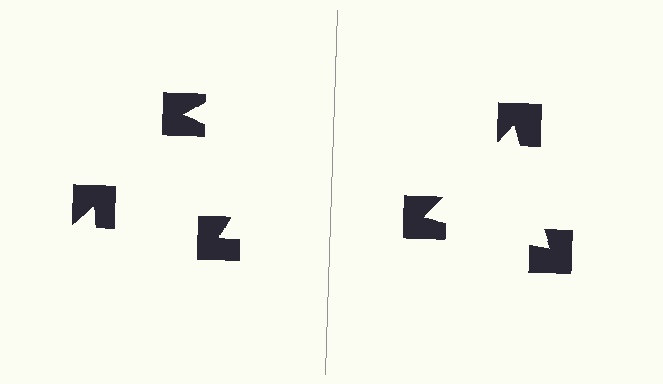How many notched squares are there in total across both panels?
6 — 3 on each side.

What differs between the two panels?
The notched squares are positioned identically on both sides; only the wedge orientations differ. On the right they align to a triangle; on the left they are misaligned.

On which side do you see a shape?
An illusory triangle appears on the right side. On the left side the wedge cuts are rotated, so no coherent shape forms.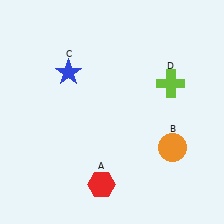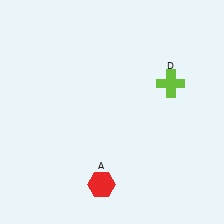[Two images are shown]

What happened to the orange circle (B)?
The orange circle (B) was removed in Image 2. It was in the bottom-right area of Image 1.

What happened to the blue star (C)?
The blue star (C) was removed in Image 2. It was in the top-left area of Image 1.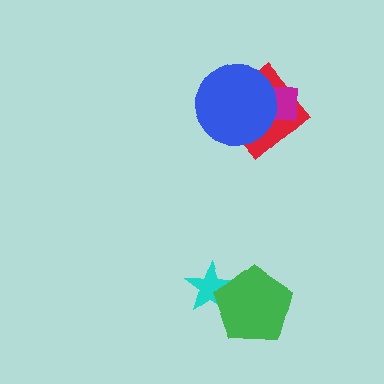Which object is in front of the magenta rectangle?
The blue circle is in front of the magenta rectangle.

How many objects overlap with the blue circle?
2 objects overlap with the blue circle.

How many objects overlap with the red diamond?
2 objects overlap with the red diamond.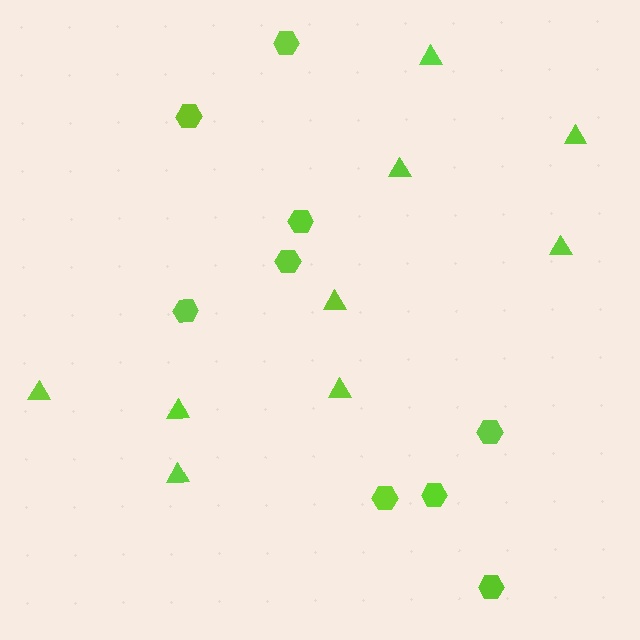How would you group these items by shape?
There are 2 groups: one group of hexagons (9) and one group of triangles (9).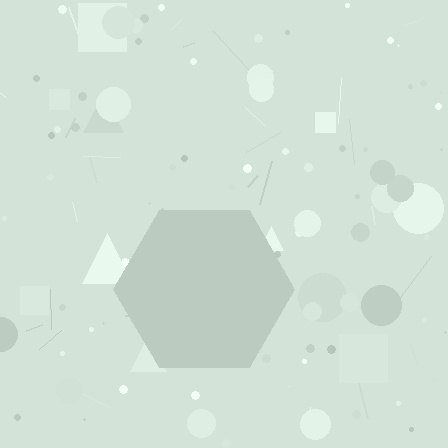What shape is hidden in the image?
A hexagon is hidden in the image.